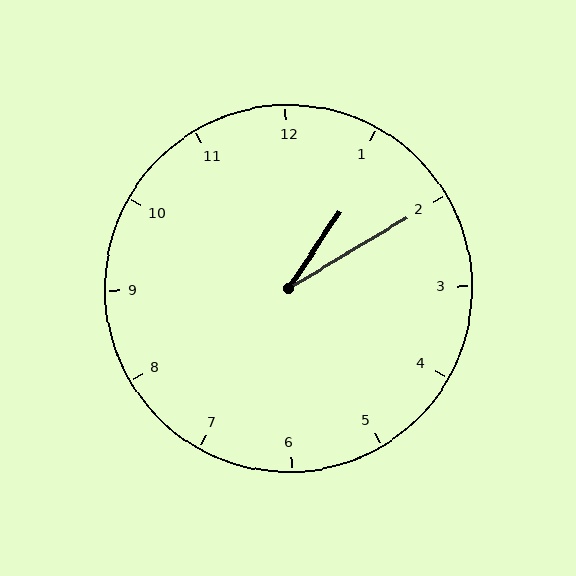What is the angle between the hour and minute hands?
Approximately 25 degrees.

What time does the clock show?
1:10.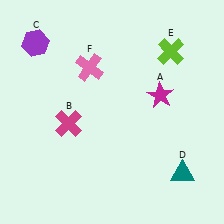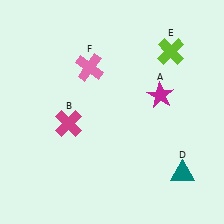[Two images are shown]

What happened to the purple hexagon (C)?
The purple hexagon (C) was removed in Image 2. It was in the top-left area of Image 1.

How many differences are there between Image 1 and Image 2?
There is 1 difference between the two images.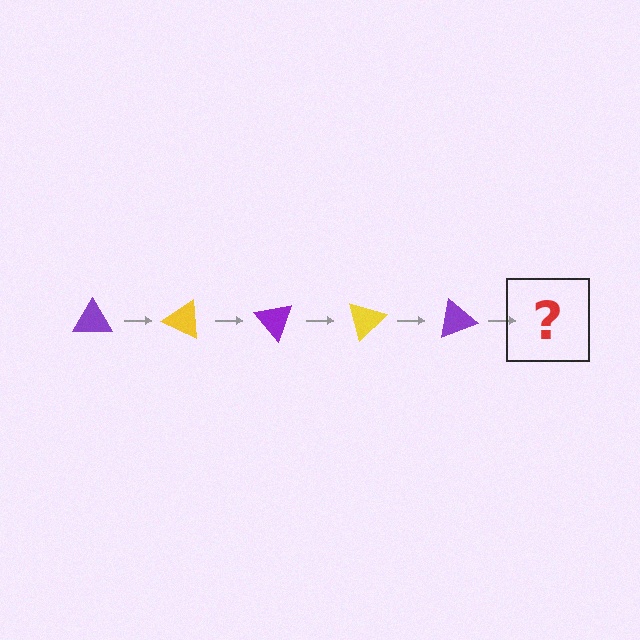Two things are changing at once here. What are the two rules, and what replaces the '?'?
The two rules are that it rotates 25 degrees each step and the color cycles through purple and yellow. The '?' should be a yellow triangle, rotated 125 degrees from the start.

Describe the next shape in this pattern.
It should be a yellow triangle, rotated 125 degrees from the start.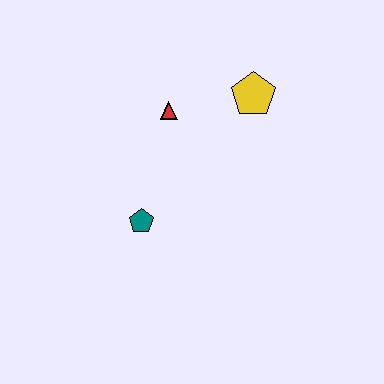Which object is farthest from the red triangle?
The teal pentagon is farthest from the red triangle.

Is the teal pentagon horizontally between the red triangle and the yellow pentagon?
No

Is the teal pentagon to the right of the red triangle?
No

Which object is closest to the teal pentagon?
The red triangle is closest to the teal pentagon.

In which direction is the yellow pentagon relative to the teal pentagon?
The yellow pentagon is above the teal pentagon.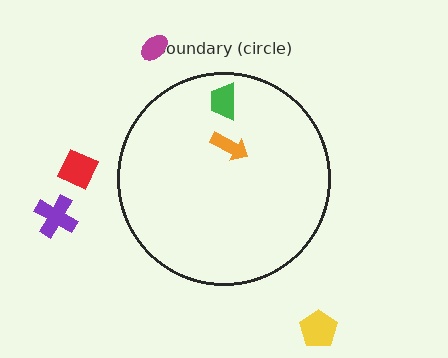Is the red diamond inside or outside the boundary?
Outside.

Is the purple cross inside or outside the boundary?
Outside.